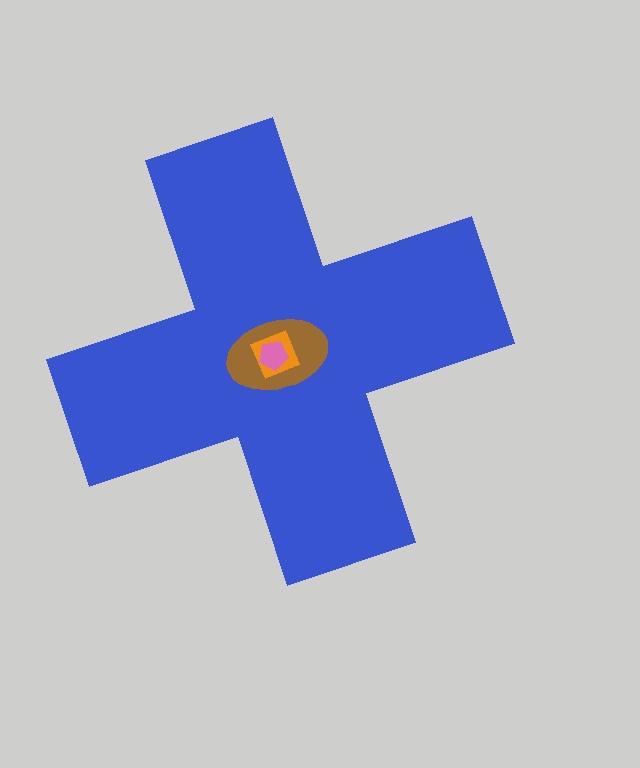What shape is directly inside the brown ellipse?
The orange diamond.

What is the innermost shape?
The pink pentagon.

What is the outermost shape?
The blue cross.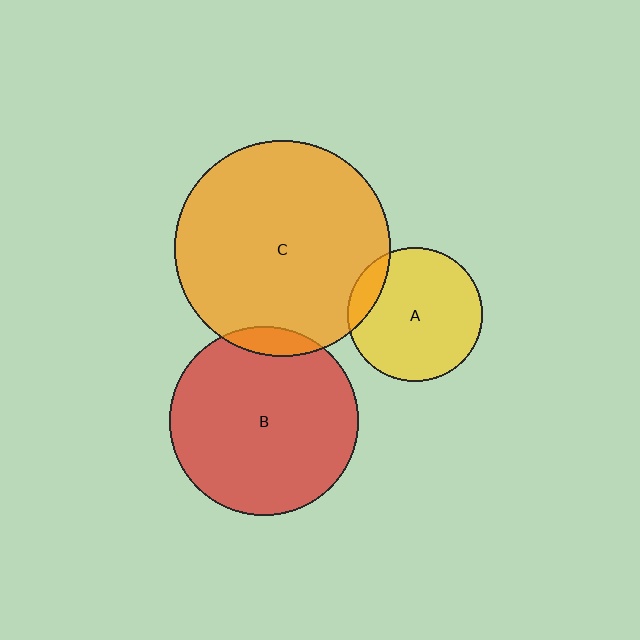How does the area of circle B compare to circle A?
Approximately 2.0 times.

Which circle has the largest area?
Circle C (orange).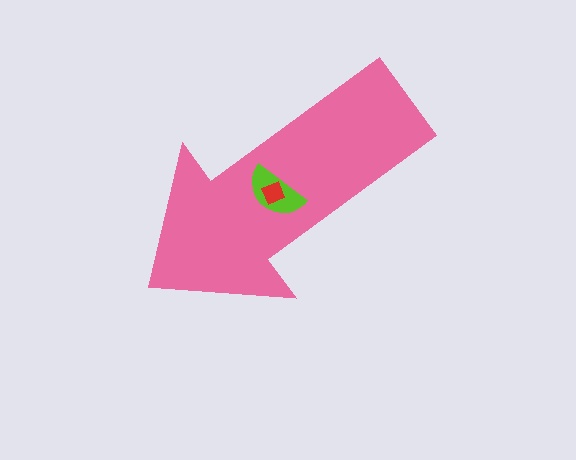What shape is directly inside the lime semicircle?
The red diamond.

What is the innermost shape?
The red diamond.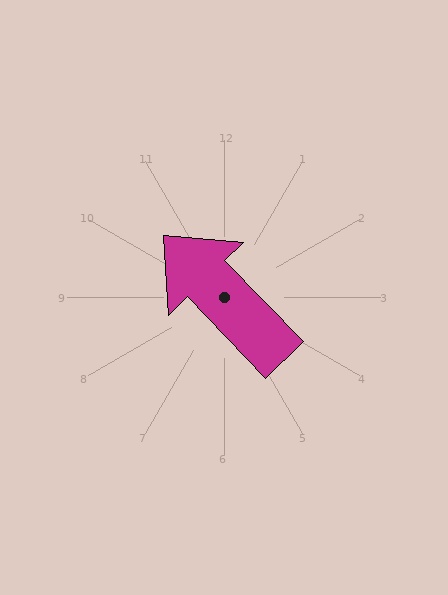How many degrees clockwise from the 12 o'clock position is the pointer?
Approximately 316 degrees.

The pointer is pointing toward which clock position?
Roughly 11 o'clock.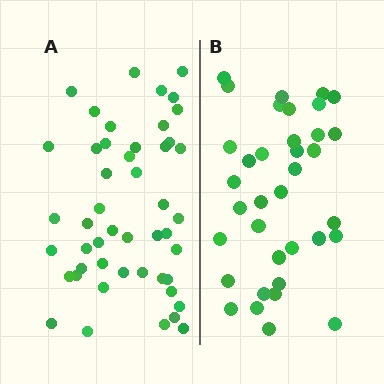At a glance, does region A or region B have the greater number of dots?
Region A (the left region) has more dots.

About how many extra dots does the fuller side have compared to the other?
Region A has roughly 12 or so more dots than region B.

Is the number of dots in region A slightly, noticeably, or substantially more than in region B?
Region A has noticeably more, but not dramatically so. The ratio is roughly 1.3 to 1.